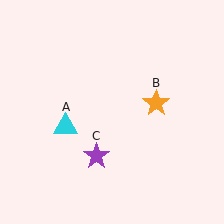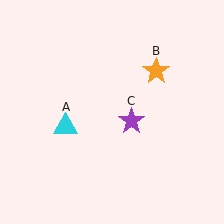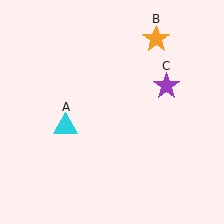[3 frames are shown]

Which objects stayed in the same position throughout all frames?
Cyan triangle (object A) remained stationary.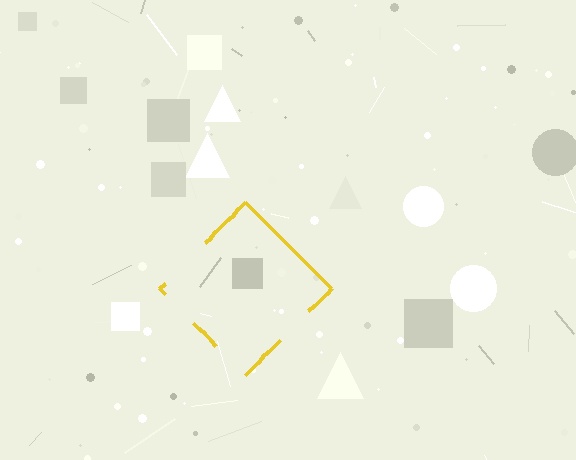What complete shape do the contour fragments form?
The contour fragments form a diamond.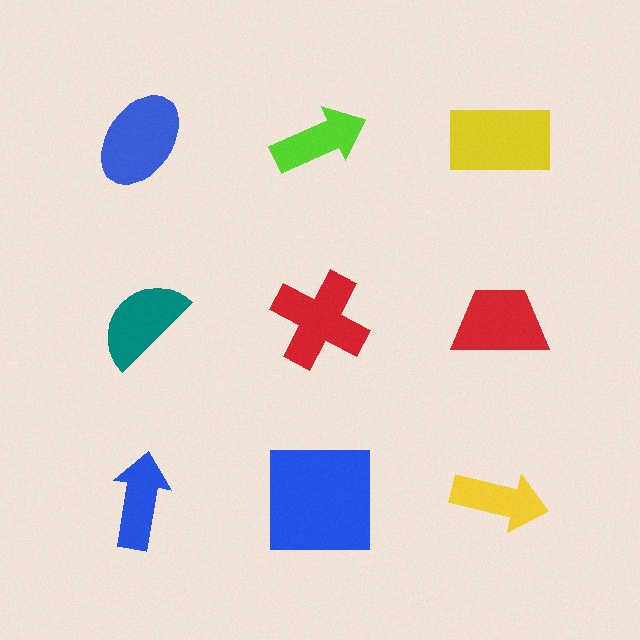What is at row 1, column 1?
A blue ellipse.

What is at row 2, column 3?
A red trapezoid.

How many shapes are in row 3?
3 shapes.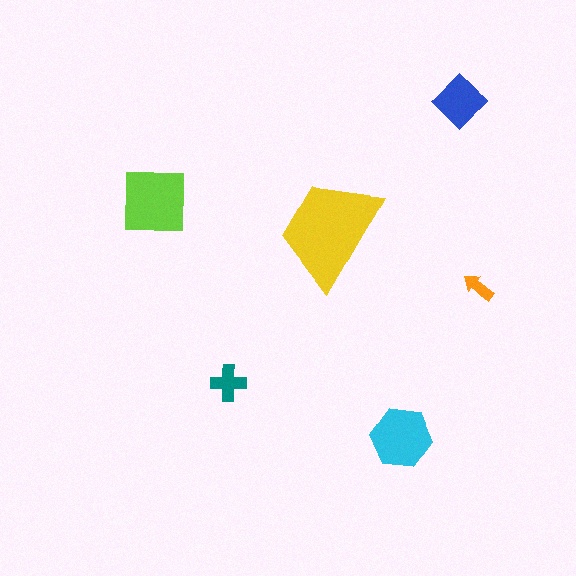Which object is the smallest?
The orange arrow.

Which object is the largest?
The yellow trapezoid.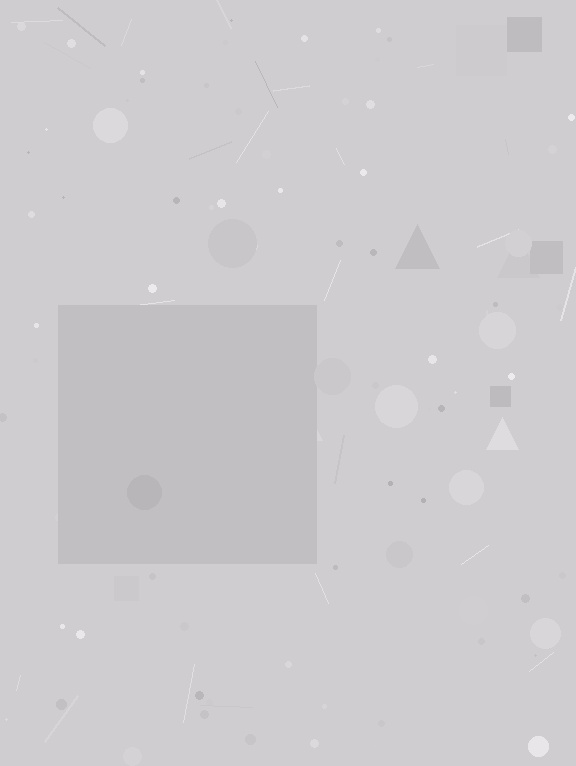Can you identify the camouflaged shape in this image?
The camouflaged shape is a square.